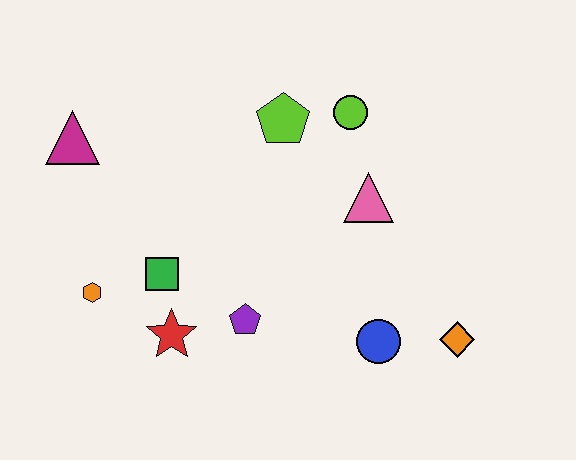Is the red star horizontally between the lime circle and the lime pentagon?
No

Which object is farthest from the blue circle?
The magenta triangle is farthest from the blue circle.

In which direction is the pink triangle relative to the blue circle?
The pink triangle is above the blue circle.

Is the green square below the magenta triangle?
Yes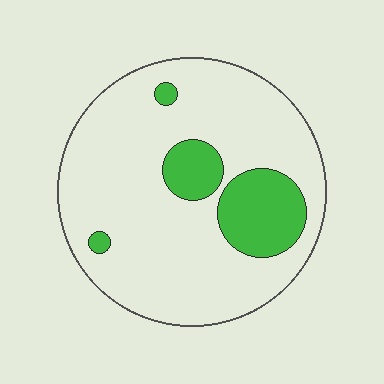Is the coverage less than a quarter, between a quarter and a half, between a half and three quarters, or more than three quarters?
Less than a quarter.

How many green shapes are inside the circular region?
4.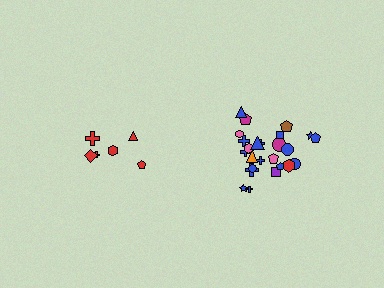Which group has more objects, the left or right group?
The right group.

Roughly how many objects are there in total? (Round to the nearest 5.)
Roughly 30 objects in total.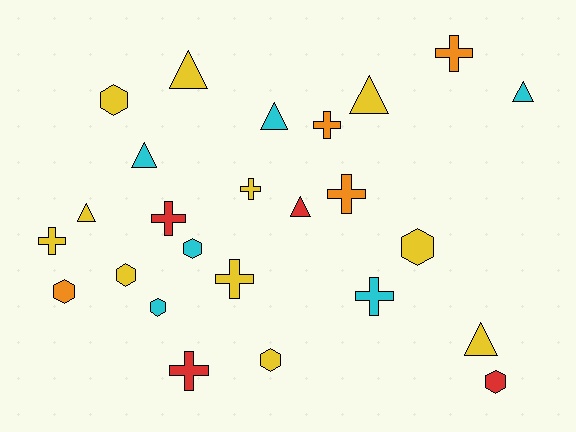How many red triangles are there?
There is 1 red triangle.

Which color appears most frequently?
Yellow, with 11 objects.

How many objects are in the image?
There are 25 objects.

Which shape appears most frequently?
Cross, with 9 objects.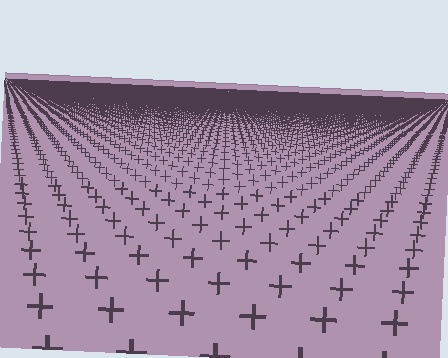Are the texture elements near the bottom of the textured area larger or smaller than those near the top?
Larger. Near the bottom, elements are closer to the viewer and appear at a bigger on-screen size.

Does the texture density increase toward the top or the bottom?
Density increases toward the top.